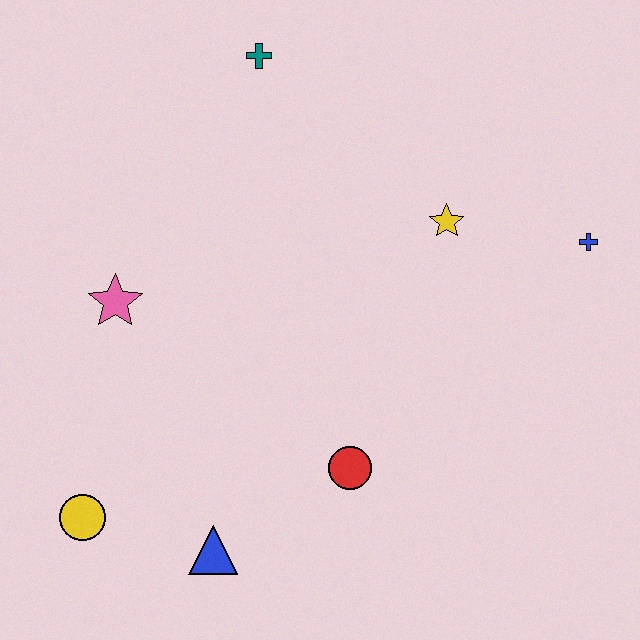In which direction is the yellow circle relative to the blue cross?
The yellow circle is to the left of the blue cross.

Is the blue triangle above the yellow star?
No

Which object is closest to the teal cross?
The yellow star is closest to the teal cross.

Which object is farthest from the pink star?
The blue cross is farthest from the pink star.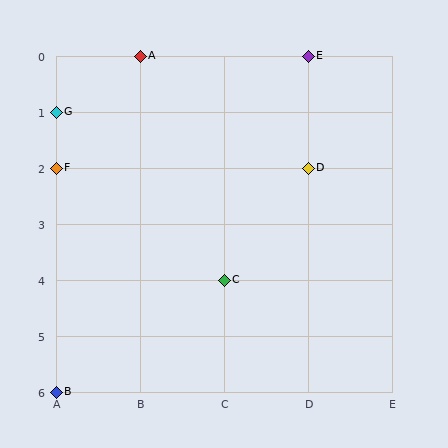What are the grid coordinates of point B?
Point B is at grid coordinates (A, 6).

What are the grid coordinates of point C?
Point C is at grid coordinates (C, 4).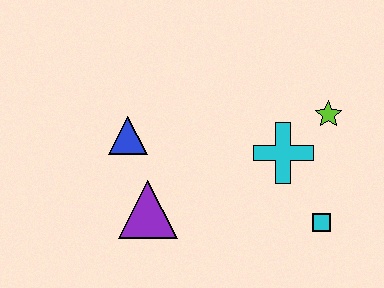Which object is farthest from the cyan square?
The blue triangle is farthest from the cyan square.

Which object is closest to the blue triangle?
The purple triangle is closest to the blue triangle.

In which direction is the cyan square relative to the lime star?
The cyan square is below the lime star.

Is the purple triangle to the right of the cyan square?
No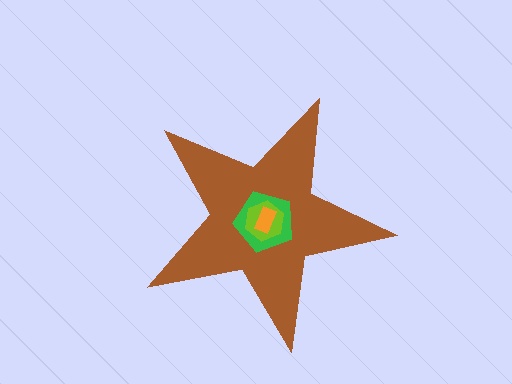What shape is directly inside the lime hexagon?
The orange rectangle.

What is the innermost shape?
The orange rectangle.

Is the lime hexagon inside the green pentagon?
Yes.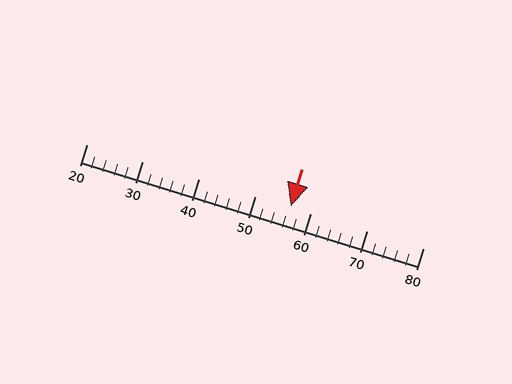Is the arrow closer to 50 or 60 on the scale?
The arrow is closer to 60.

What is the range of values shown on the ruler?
The ruler shows values from 20 to 80.